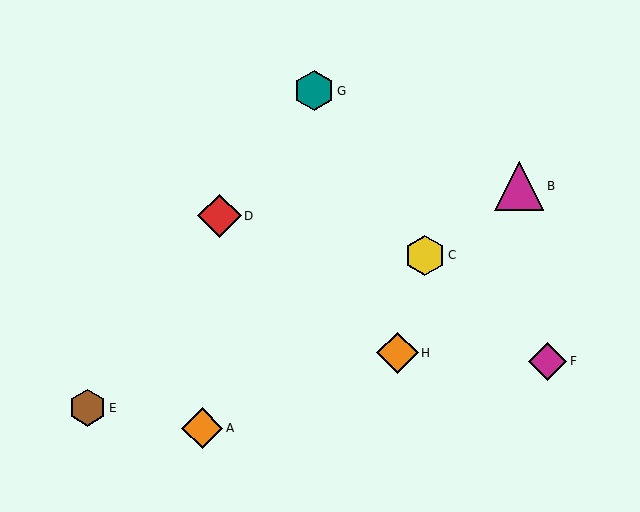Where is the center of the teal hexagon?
The center of the teal hexagon is at (314, 91).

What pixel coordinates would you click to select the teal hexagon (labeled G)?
Click at (314, 91) to select the teal hexagon G.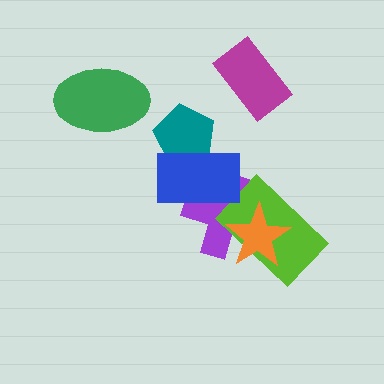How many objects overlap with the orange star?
2 objects overlap with the orange star.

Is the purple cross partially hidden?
Yes, it is partially covered by another shape.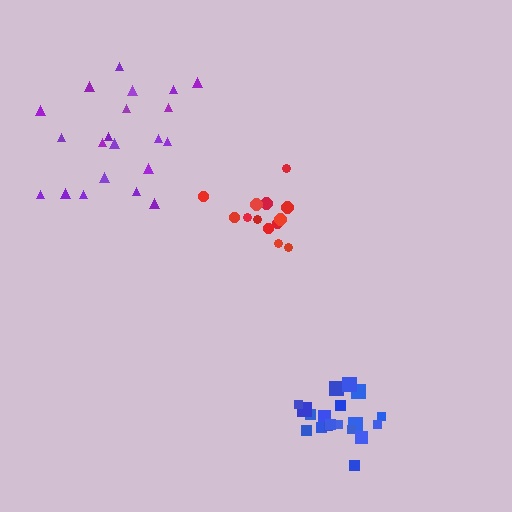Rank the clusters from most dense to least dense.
blue, red, purple.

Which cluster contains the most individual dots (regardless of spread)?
Purple (21).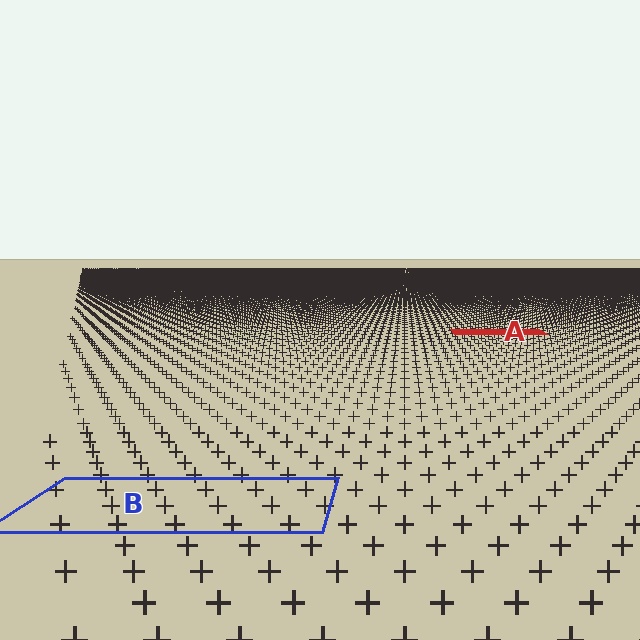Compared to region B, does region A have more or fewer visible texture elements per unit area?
Region A has more texture elements per unit area — they are packed more densely because it is farther away.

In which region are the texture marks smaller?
The texture marks are smaller in region A, because it is farther away.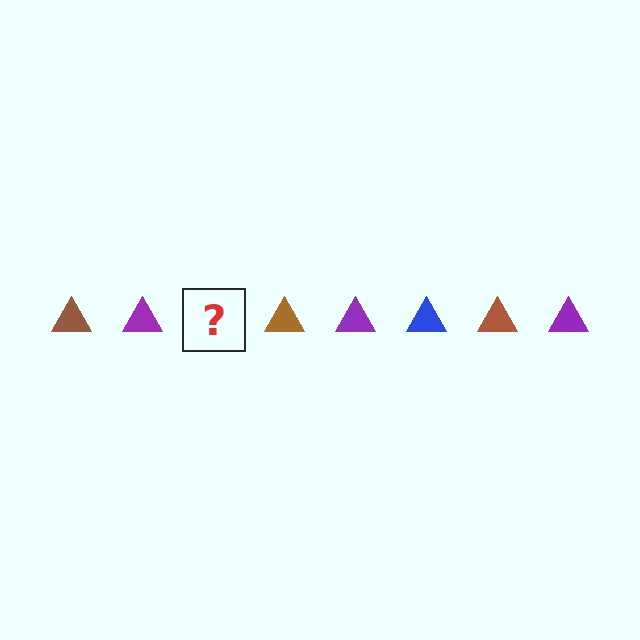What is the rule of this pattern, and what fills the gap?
The rule is that the pattern cycles through brown, purple, blue triangles. The gap should be filled with a blue triangle.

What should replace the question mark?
The question mark should be replaced with a blue triangle.